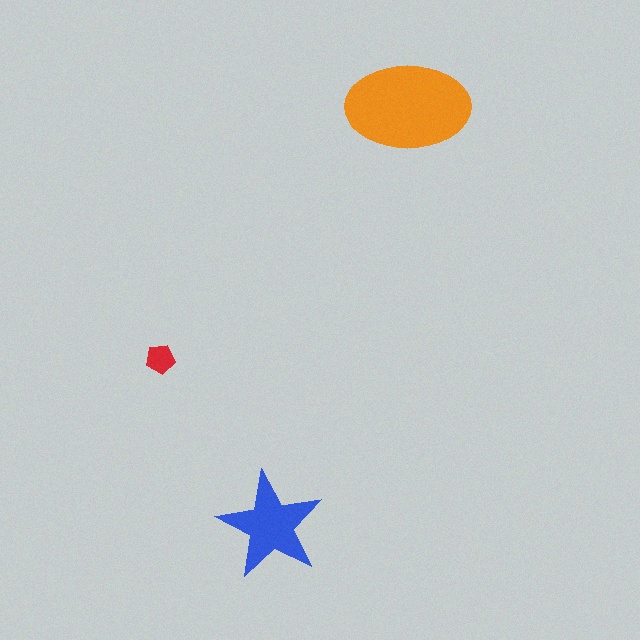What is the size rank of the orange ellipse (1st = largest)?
1st.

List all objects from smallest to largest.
The red pentagon, the blue star, the orange ellipse.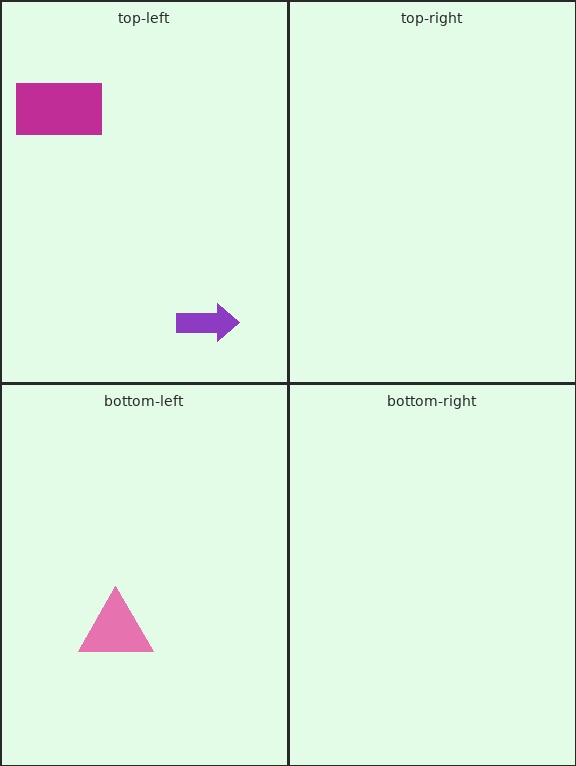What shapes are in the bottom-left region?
The pink triangle.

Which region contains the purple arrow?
The top-left region.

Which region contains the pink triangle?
The bottom-left region.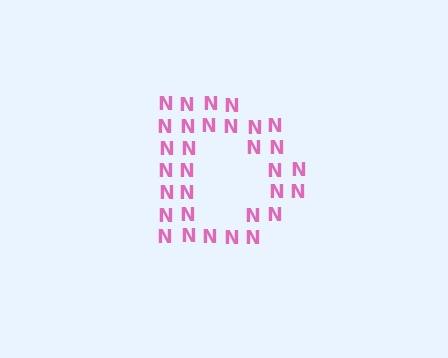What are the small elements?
The small elements are letter N's.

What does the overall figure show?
The overall figure shows the letter D.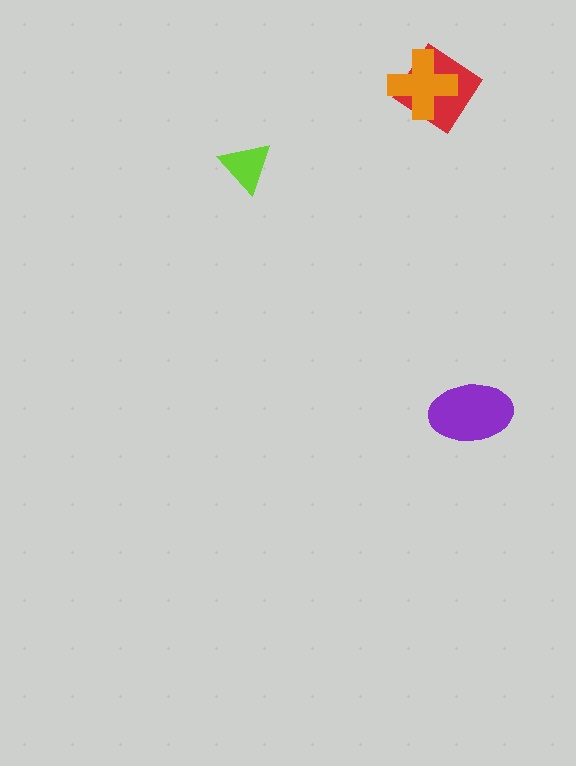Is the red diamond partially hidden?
Yes, it is partially covered by another shape.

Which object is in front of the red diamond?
The orange cross is in front of the red diamond.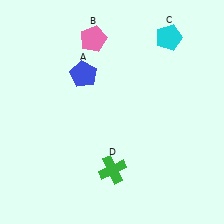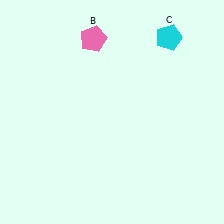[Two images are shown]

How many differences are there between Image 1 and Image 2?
There are 2 differences between the two images.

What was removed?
The green cross (D), the blue pentagon (A) were removed in Image 2.